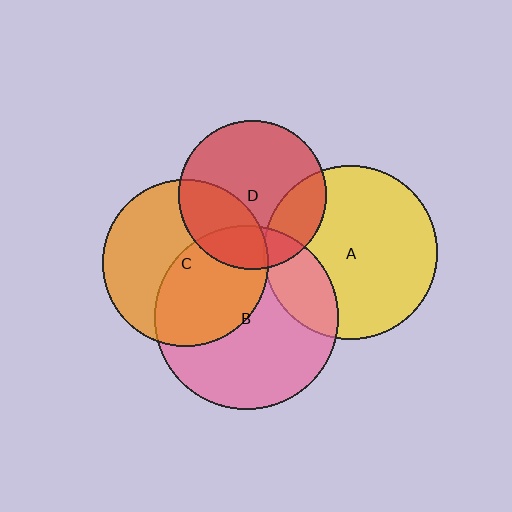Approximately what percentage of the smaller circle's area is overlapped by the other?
Approximately 20%.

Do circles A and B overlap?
Yes.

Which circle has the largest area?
Circle B (pink).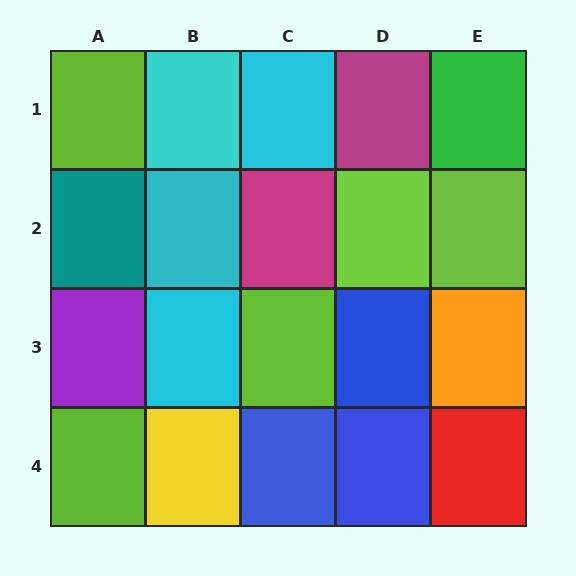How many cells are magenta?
2 cells are magenta.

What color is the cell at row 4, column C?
Blue.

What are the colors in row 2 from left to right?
Teal, cyan, magenta, lime, lime.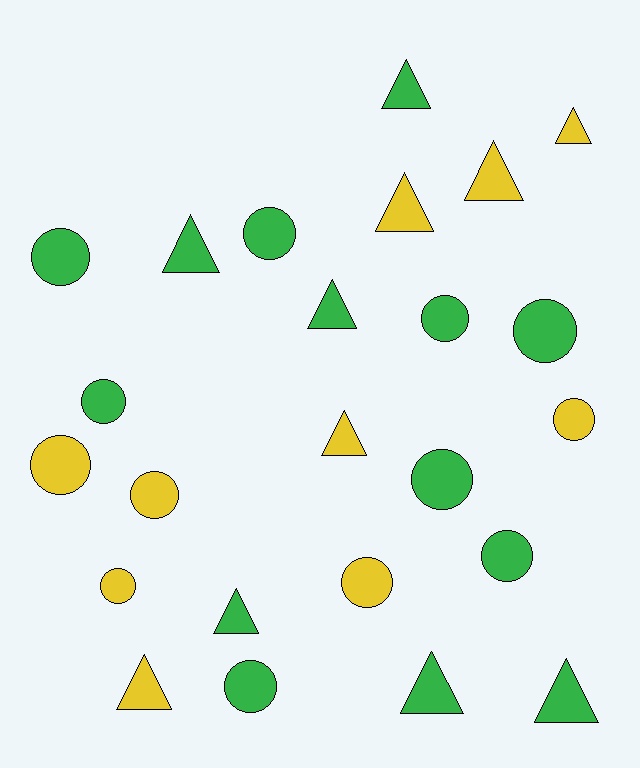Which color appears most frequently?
Green, with 14 objects.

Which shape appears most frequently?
Circle, with 13 objects.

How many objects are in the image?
There are 24 objects.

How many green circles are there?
There are 8 green circles.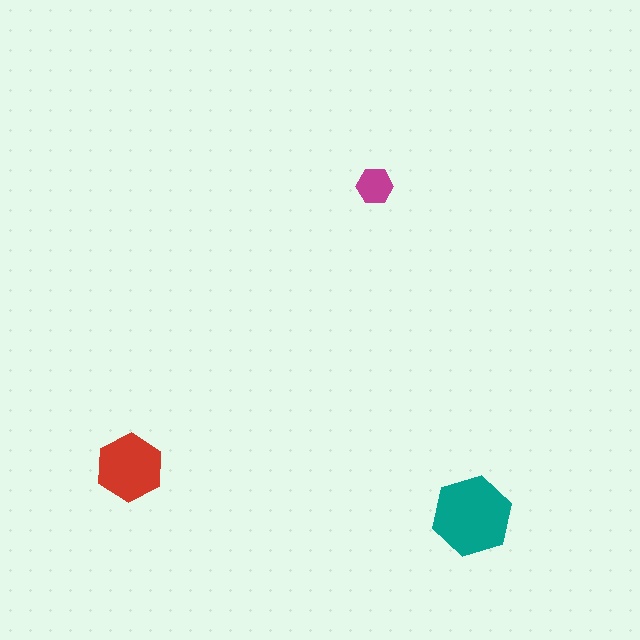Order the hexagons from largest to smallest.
the teal one, the red one, the magenta one.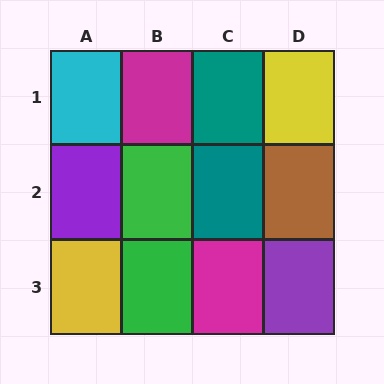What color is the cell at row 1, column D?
Yellow.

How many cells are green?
2 cells are green.